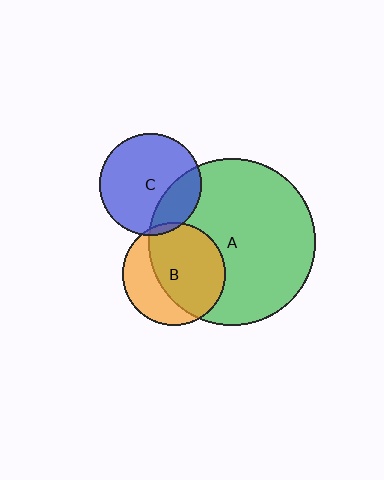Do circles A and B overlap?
Yes.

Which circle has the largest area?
Circle A (green).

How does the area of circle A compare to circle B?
Approximately 2.6 times.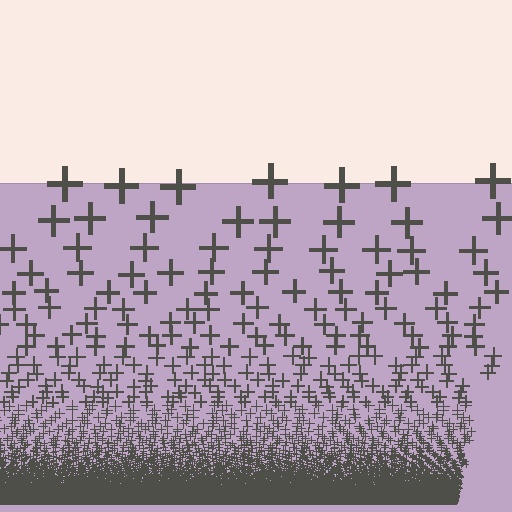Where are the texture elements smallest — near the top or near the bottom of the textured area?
Near the bottom.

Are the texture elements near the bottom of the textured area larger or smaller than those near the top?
Smaller. The gradient is inverted — elements near the bottom are smaller and denser.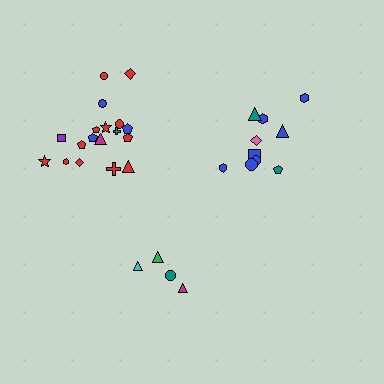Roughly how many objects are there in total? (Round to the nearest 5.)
Roughly 30 objects in total.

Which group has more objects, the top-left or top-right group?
The top-left group.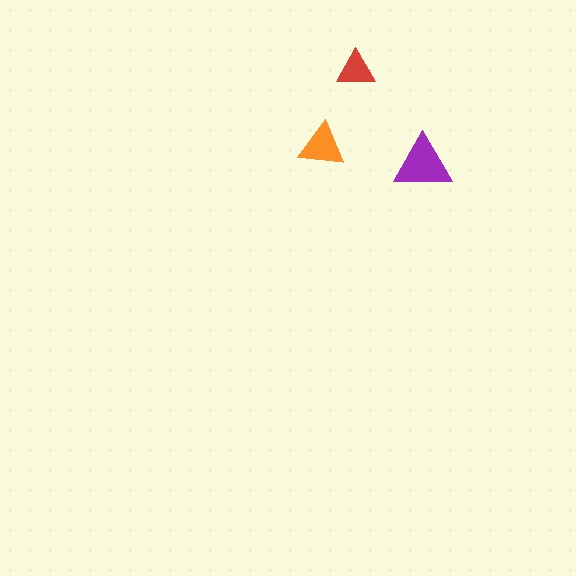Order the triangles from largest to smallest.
the purple one, the orange one, the red one.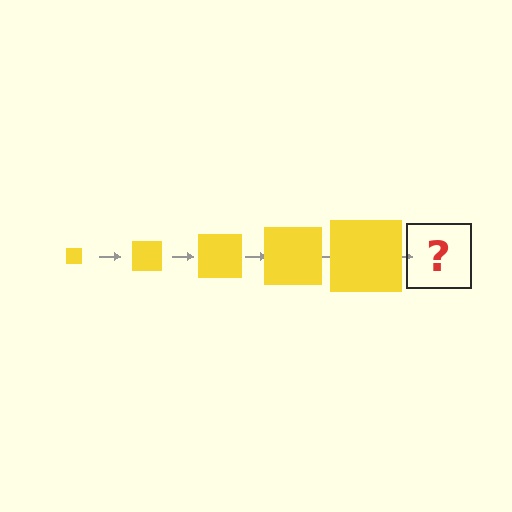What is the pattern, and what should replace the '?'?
The pattern is that the square gets progressively larger each step. The '?' should be a yellow square, larger than the previous one.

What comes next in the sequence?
The next element should be a yellow square, larger than the previous one.